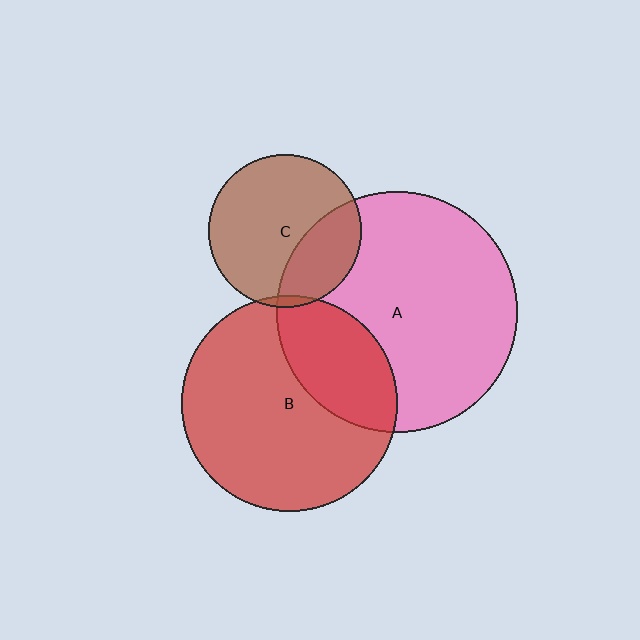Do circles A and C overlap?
Yes.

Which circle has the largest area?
Circle A (pink).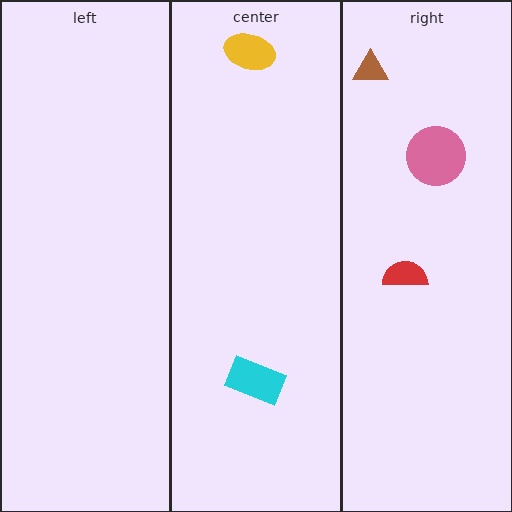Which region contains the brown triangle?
The right region.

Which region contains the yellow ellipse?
The center region.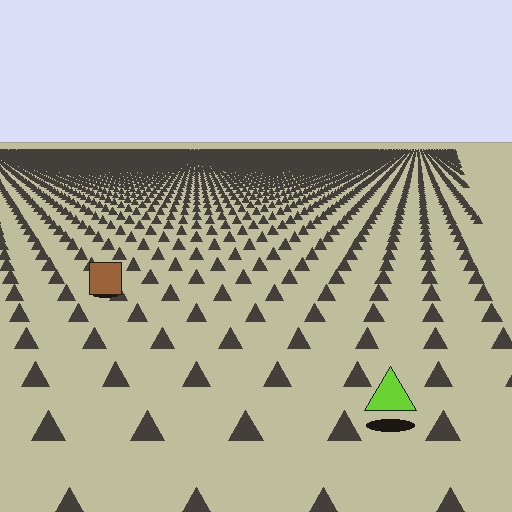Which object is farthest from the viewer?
The brown square is farthest from the viewer. It appears smaller and the ground texture around it is denser.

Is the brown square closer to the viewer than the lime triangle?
No. The lime triangle is closer — you can tell from the texture gradient: the ground texture is coarser near it.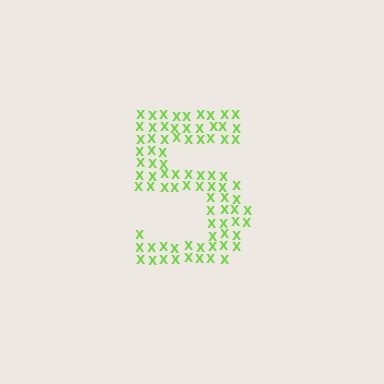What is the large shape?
The large shape is the digit 5.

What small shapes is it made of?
It is made of small letter X's.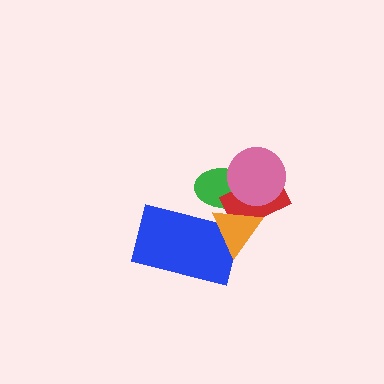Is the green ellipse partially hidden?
Yes, it is partially covered by another shape.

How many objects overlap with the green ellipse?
4 objects overlap with the green ellipse.